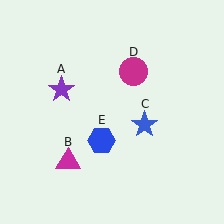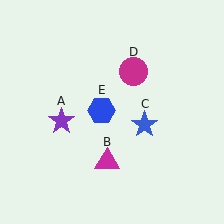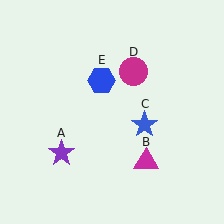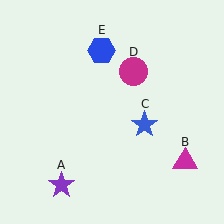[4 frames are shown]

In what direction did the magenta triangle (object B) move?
The magenta triangle (object B) moved right.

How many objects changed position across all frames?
3 objects changed position: purple star (object A), magenta triangle (object B), blue hexagon (object E).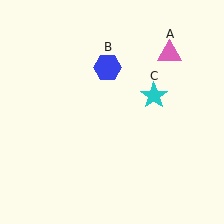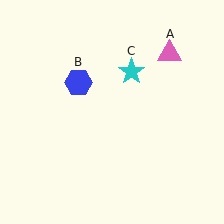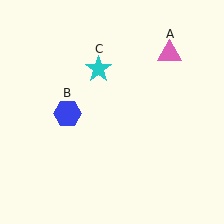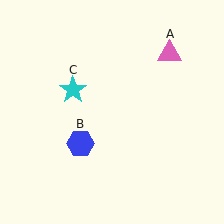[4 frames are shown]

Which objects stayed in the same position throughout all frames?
Pink triangle (object A) remained stationary.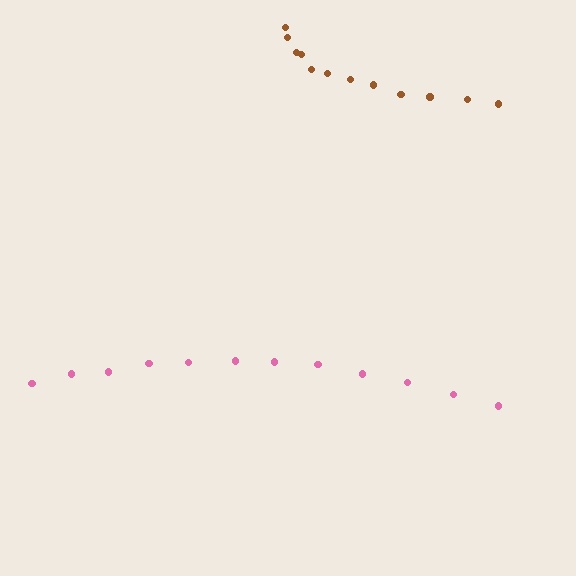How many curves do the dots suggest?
There are 2 distinct paths.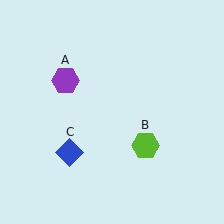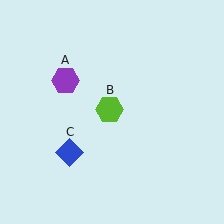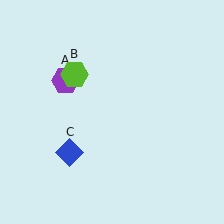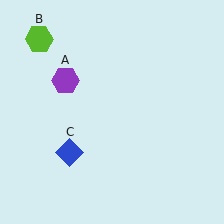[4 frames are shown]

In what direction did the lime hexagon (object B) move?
The lime hexagon (object B) moved up and to the left.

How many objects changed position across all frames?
1 object changed position: lime hexagon (object B).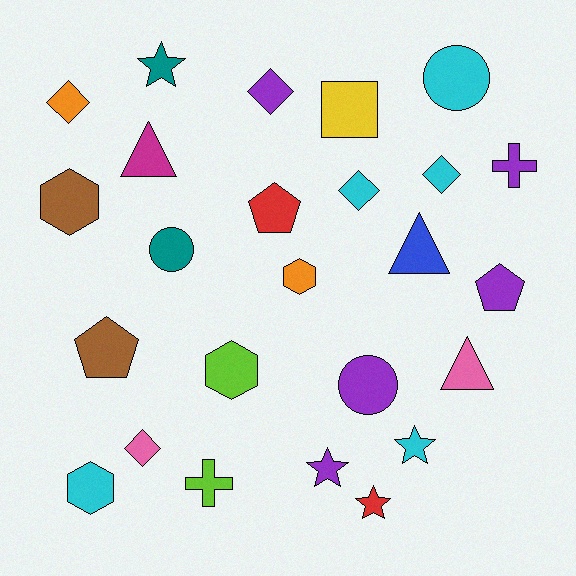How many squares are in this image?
There is 1 square.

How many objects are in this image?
There are 25 objects.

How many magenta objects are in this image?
There is 1 magenta object.